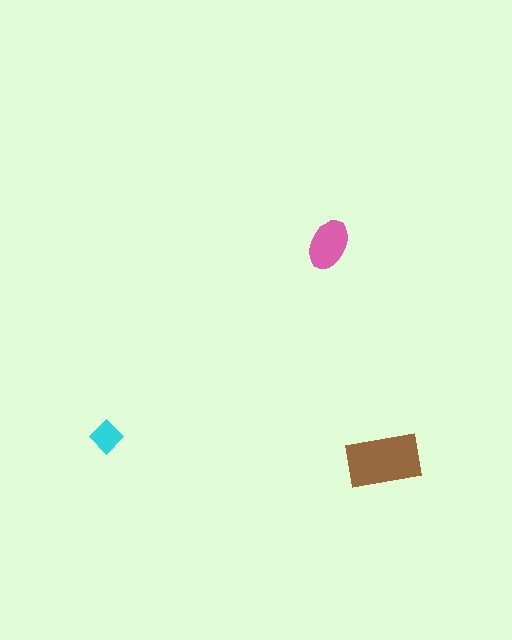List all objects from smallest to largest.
The cyan diamond, the pink ellipse, the brown rectangle.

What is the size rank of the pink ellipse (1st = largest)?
2nd.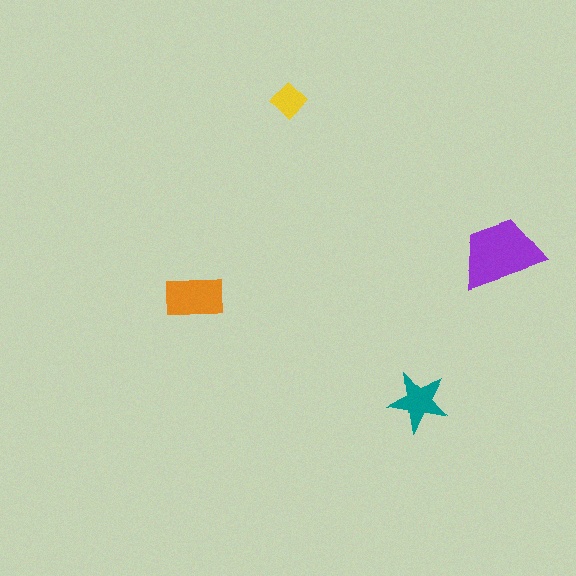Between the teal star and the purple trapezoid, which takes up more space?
The purple trapezoid.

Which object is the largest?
The purple trapezoid.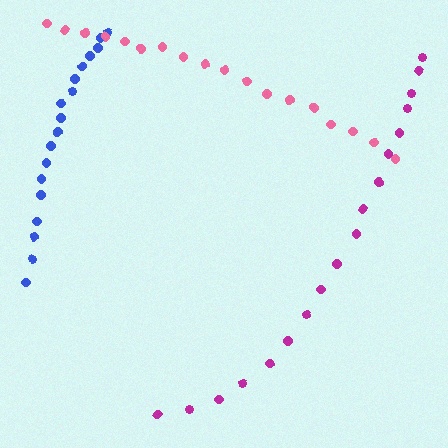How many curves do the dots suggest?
There are 3 distinct paths.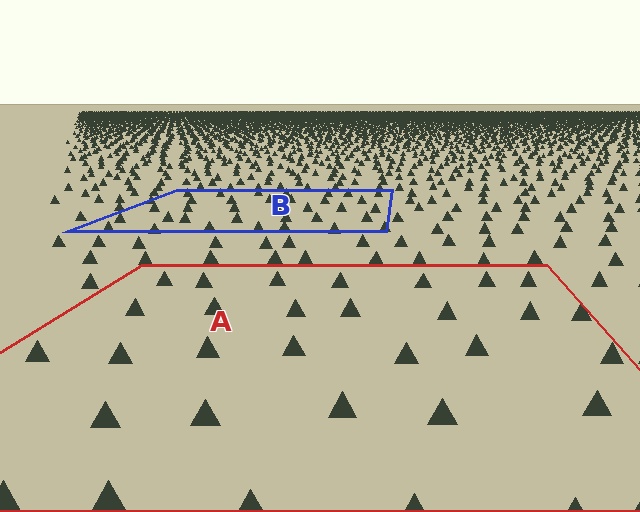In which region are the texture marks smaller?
The texture marks are smaller in region B, because it is farther away.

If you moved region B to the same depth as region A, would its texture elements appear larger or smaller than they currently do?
They would appear larger. At a closer depth, the same texture elements are projected at a bigger on-screen size.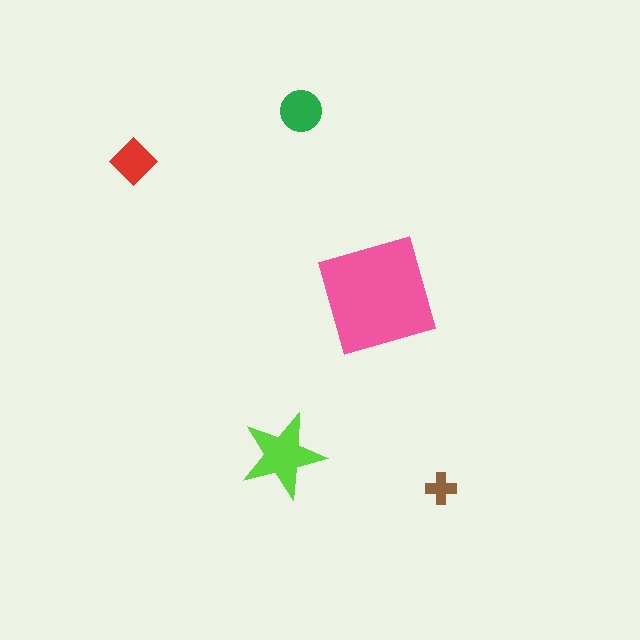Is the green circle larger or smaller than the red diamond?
Larger.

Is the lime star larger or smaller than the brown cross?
Larger.